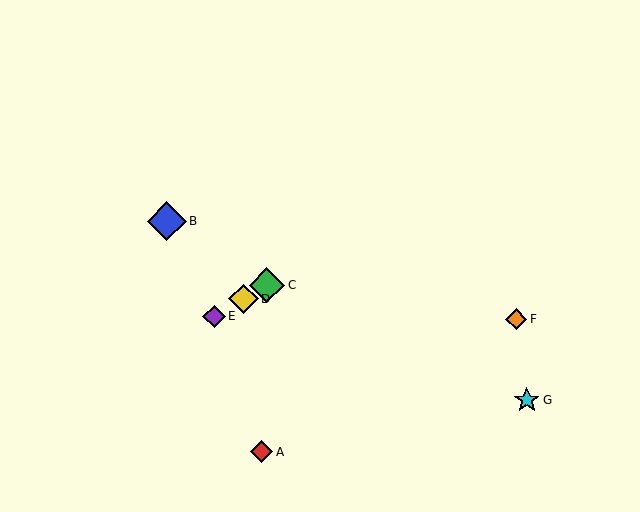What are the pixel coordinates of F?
Object F is at (516, 319).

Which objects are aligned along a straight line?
Objects C, D, E are aligned along a straight line.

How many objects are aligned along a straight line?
3 objects (C, D, E) are aligned along a straight line.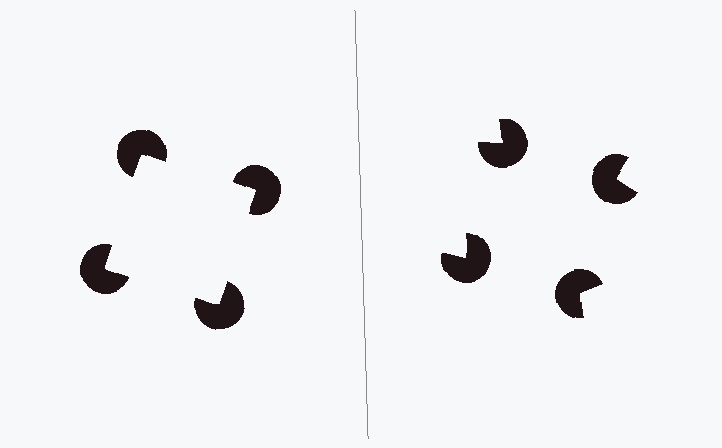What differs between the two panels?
The pac-man discs are positioned identically on both sides; only the wedge orientations differ. On the left they align to a square; on the right they are misaligned.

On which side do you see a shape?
An illusory square appears on the left side. On the right side the wedge cuts are rotated, so no coherent shape forms.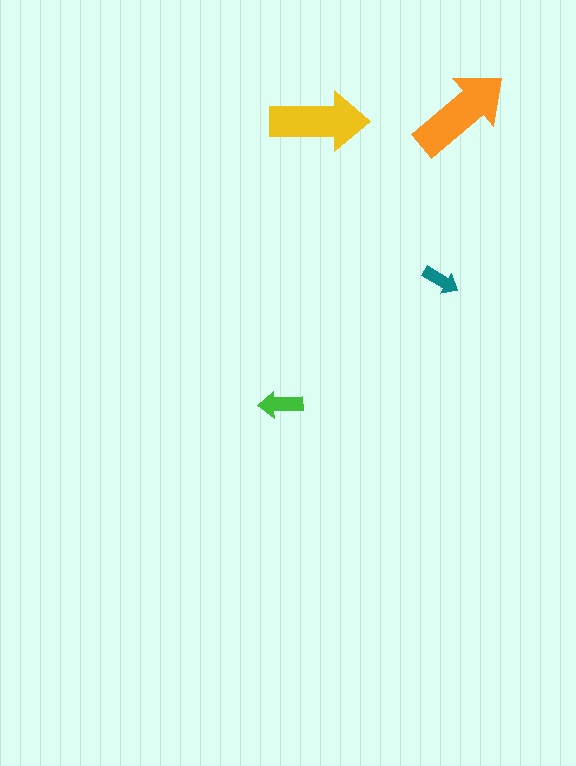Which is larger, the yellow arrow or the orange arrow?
The orange one.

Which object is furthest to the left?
The green arrow is leftmost.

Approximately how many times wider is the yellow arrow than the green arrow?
About 2 times wider.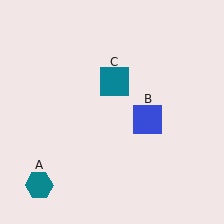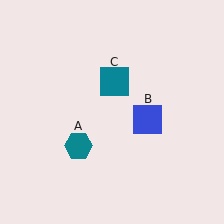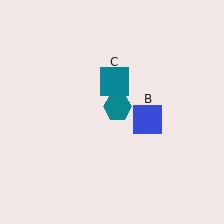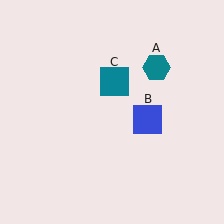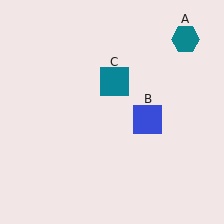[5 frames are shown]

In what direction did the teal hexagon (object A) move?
The teal hexagon (object A) moved up and to the right.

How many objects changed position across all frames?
1 object changed position: teal hexagon (object A).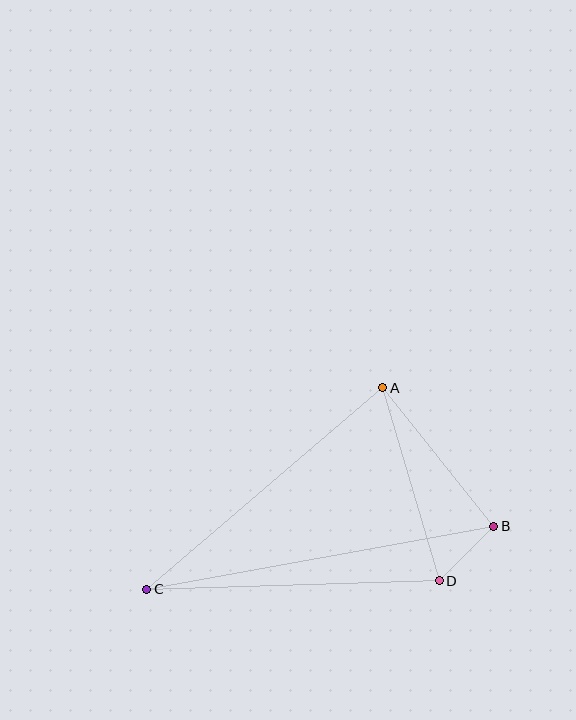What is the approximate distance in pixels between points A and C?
The distance between A and C is approximately 310 pixels.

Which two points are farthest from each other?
Points B and C are farthest from each other.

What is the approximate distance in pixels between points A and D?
The distance between A and D is approximately 201 pixels.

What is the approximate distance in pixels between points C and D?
The distance between C and D is approximately 293 pixels.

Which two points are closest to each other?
Points B and D are closest to each other.